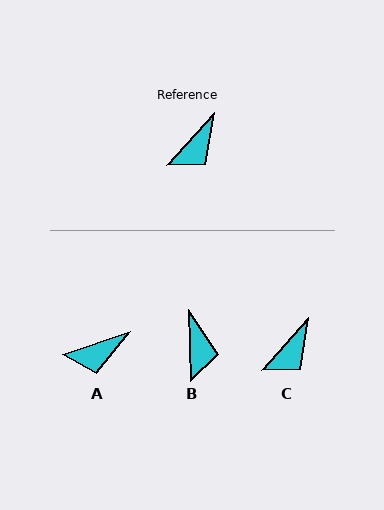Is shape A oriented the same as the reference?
No, it is off by about 30 degrees.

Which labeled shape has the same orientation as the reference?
C.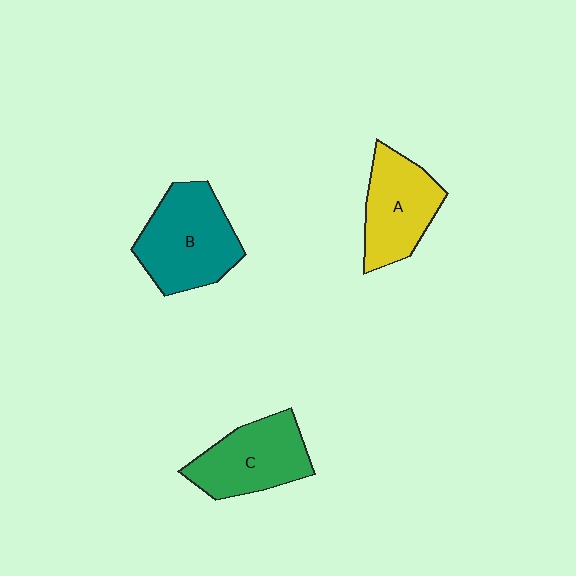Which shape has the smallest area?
Shape A (yellow).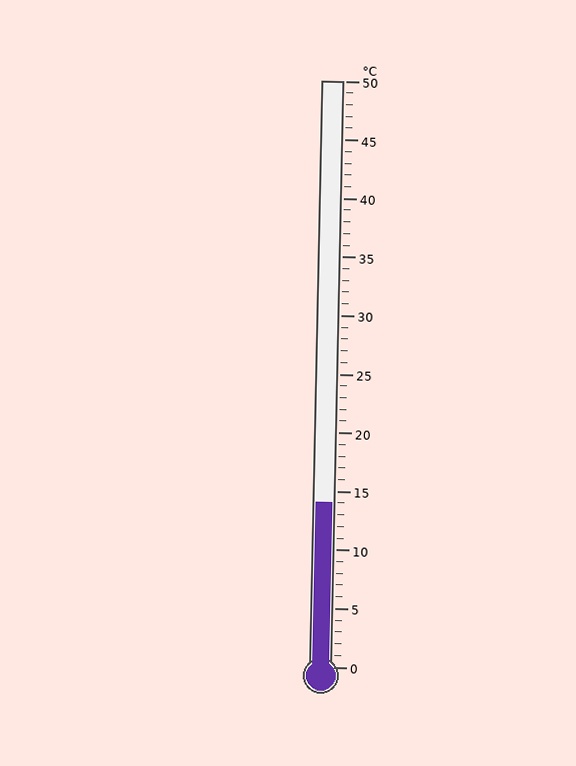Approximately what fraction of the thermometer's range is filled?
The thermometer is filled to approximately 30% of its range.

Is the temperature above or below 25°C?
The temperature is below 25°C.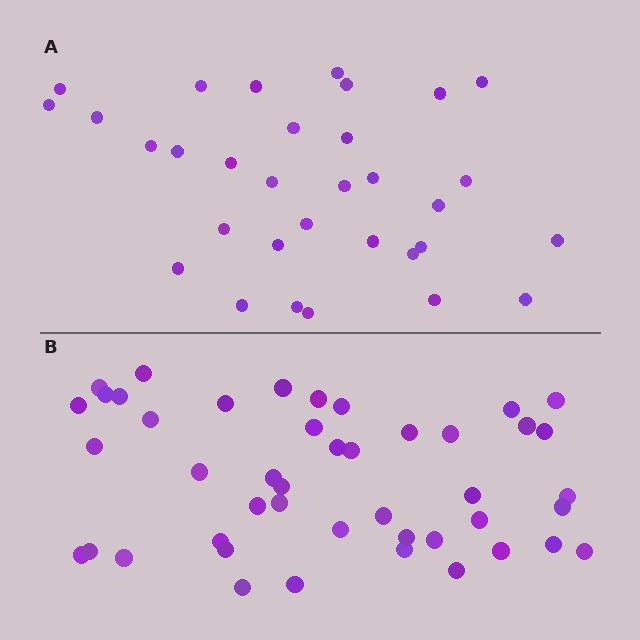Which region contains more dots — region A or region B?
Region B (the bottom region) has more dots.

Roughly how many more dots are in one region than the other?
Region B has approximately 15 more dots than region A.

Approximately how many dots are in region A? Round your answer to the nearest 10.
About 30 dots. (The exact count is 32, which rounds to 30.)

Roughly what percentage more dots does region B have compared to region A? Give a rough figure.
About 40% more.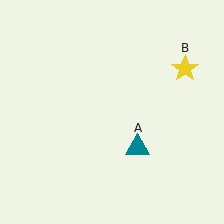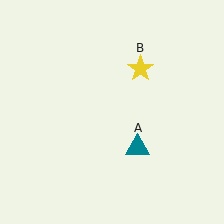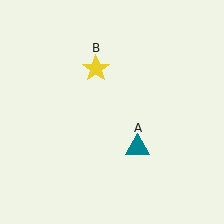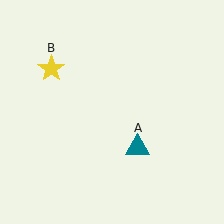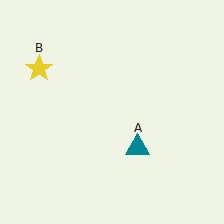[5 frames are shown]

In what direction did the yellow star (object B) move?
The yellow star (object B) moved left.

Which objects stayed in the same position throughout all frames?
Teal triangle (object A) remained stationary.